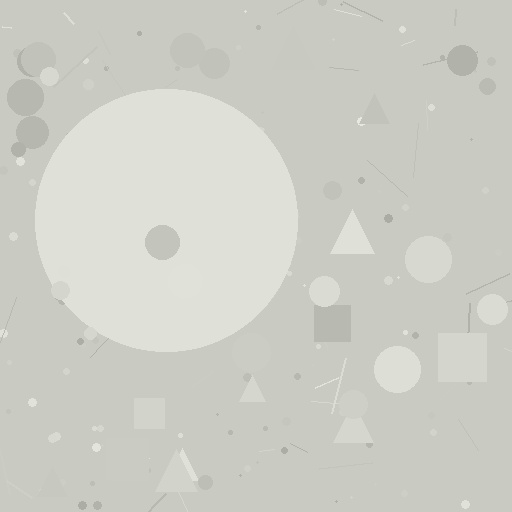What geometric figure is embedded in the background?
A circle is embedded in the background.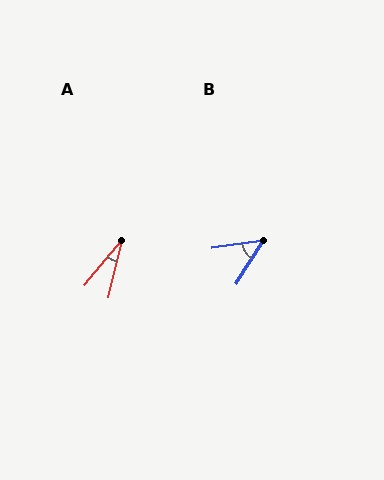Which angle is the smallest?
A, at approximately 26 degrees.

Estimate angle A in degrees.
Approximately 26 degrees.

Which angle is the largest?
B, at approximately 49 degrees.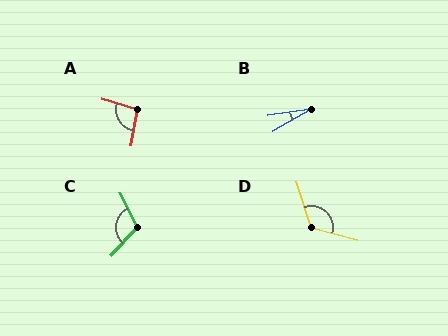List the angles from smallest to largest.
B (22°), A (97°), C (111°), D (123°).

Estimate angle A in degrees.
Approximately 97 degrees.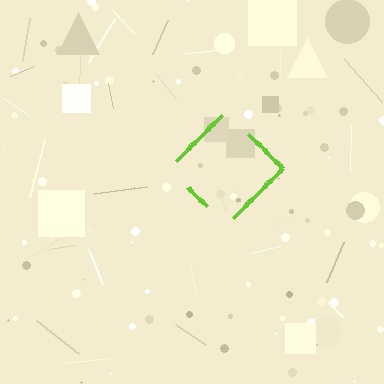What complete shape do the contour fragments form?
The contour fragments form a diamond.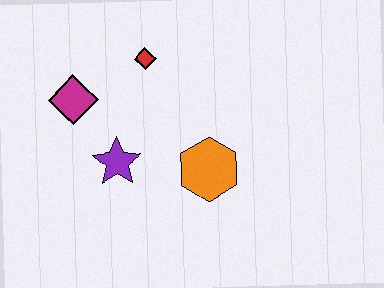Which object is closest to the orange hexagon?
The purple star is closest to the orange hexagon.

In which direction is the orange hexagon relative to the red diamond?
The orange hexagon is below the red diamond.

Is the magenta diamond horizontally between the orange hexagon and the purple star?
No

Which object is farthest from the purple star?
The red diamond is farthest from the purple star.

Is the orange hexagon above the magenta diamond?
No